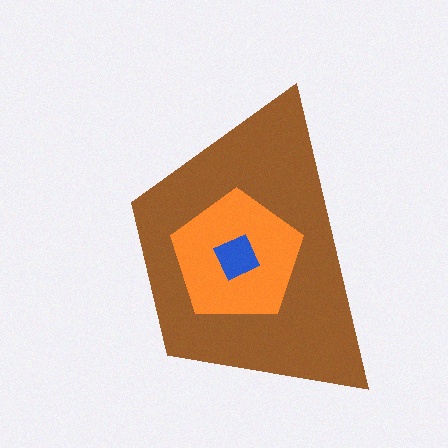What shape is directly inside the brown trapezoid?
The orange pentagon.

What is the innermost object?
The blue square.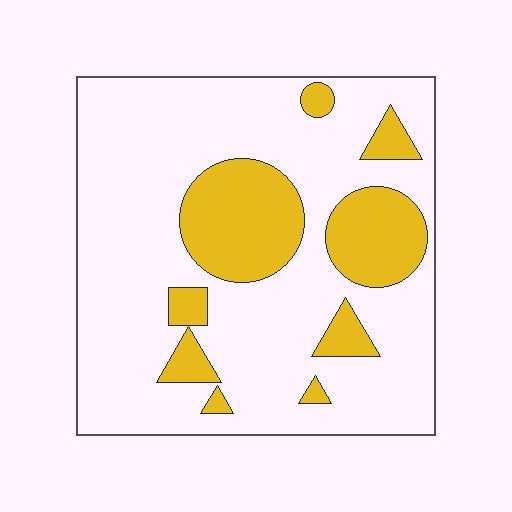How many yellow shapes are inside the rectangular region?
9.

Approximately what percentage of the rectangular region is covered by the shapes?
Approximately 25%.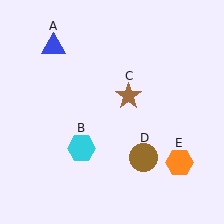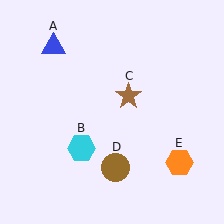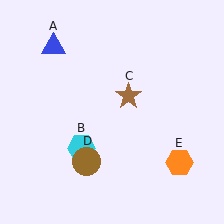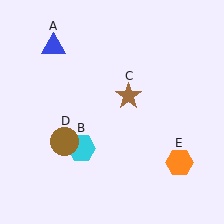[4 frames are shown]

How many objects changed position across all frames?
1 object changed position: brown circle (object D).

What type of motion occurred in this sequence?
The brown circle (object D) rotated clockwise around the center of the scene.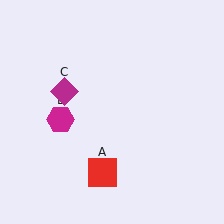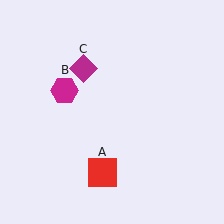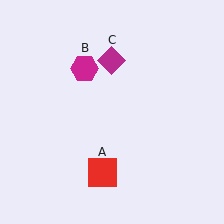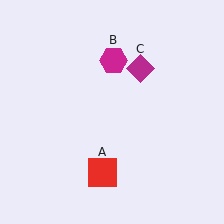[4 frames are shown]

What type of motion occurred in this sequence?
The magenta hexagon (object B), magenta diamond (object C) rotated clockwise around the center of the scene.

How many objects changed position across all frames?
2 objects changed position: magenta hexagon (object B), magenta diamond (object C).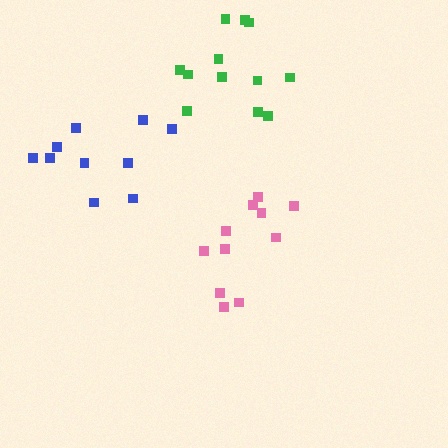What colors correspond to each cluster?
The clusters are colored: green, pink, blue.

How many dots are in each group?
Group 1: 12 dots, Group 2: 11 dots, Group 3: 10 dots (33 total).